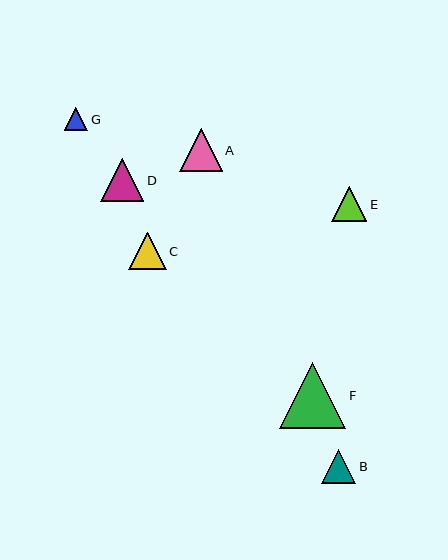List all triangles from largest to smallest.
From largest to smallest: F, D, A, C, E, B, G.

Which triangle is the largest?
Triangle F is the largest with a size of approximately 66 pixels.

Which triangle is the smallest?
Triangle G is the smallest with a size of approximately 23 pixels.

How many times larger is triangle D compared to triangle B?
Triangle D is approximately 1.3 times the size of triangle B.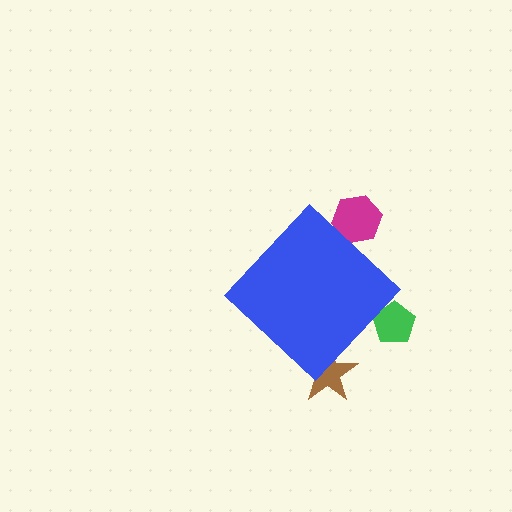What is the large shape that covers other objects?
A blue diamond.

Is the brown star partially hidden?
Yes, the brown star is partially hidden behind the blue diamond.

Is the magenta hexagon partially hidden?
Yes, the magenta hexagon is partially hidden behind the blue diamond.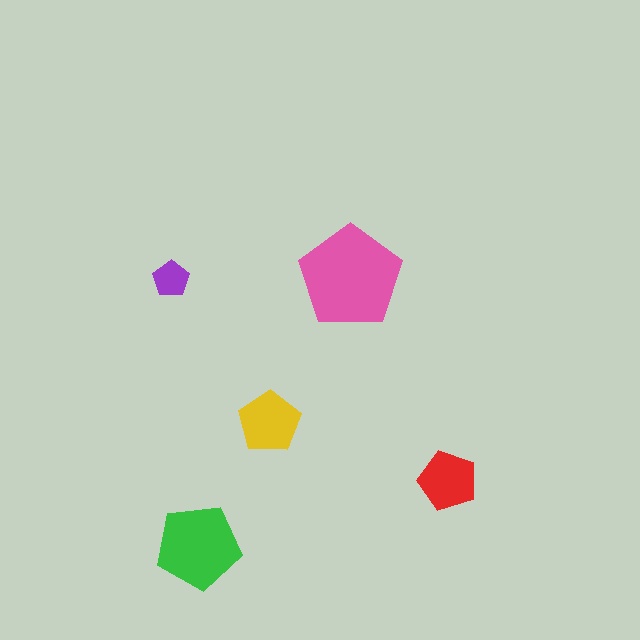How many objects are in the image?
There are 5 objects in the image.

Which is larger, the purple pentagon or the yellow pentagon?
The yellow one.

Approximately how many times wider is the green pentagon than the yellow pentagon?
About 1.5 times wider.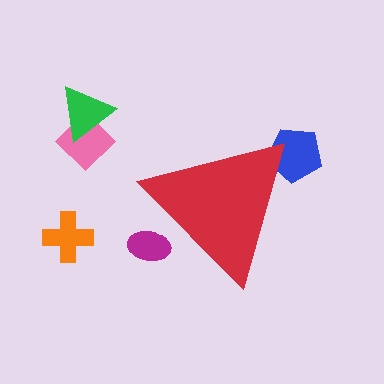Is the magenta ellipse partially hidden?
Yes, the magenta ellipse is partially hidden behind the red triangle.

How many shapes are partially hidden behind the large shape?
2 shapes are partially hidden.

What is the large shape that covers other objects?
A red triangle.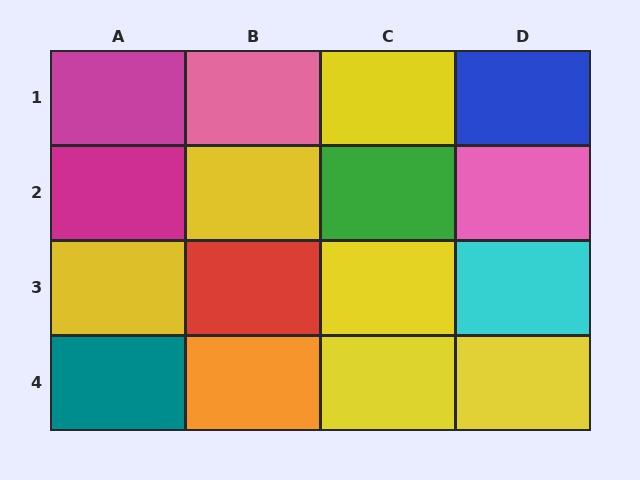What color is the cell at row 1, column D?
Blue.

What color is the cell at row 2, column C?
Green.